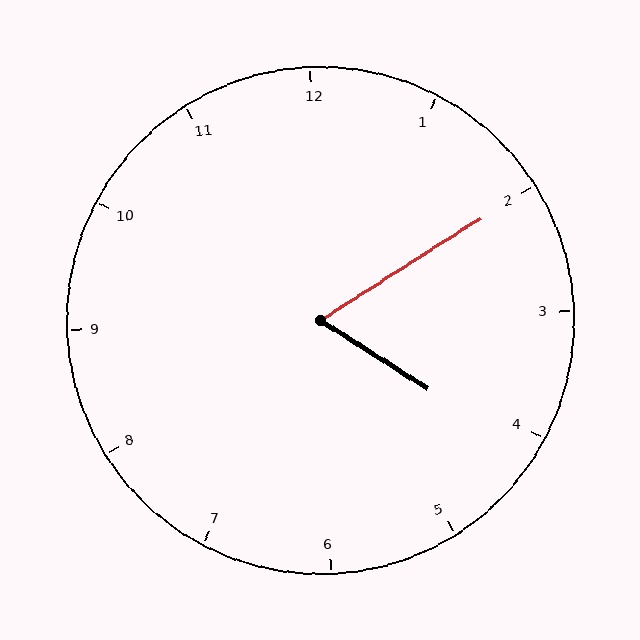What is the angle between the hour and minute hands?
Approximately 65 degrees.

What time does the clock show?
4:10.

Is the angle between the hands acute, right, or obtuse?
It is acute.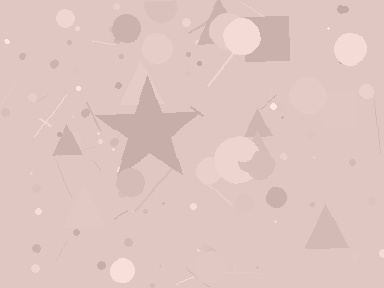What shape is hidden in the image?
A star is hidden in the image.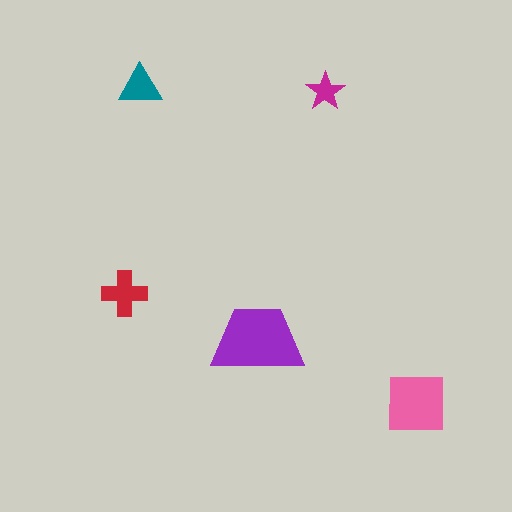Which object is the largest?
The purple trapezoid.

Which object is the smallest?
The magenta star.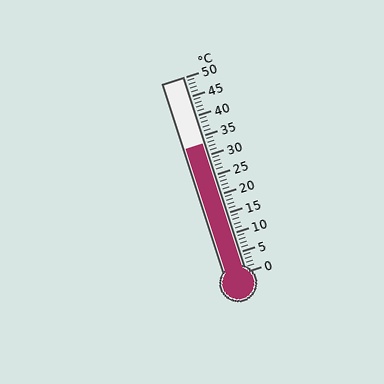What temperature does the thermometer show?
The thermometer shows approximately 33°C.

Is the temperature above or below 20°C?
The temperature is above 20°C.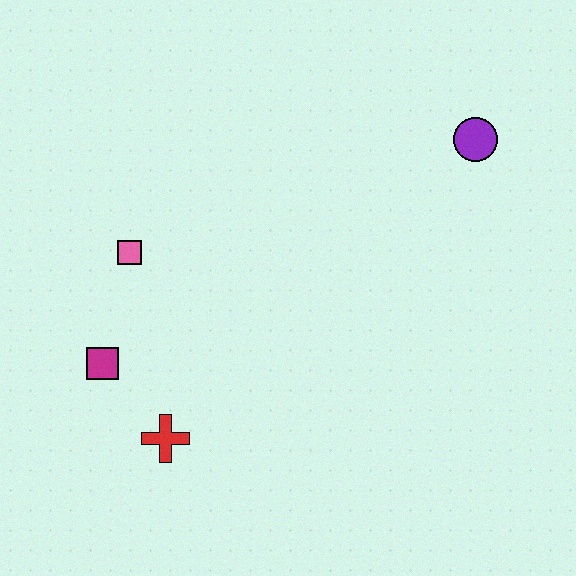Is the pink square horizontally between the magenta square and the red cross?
Yes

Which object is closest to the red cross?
The magenta square is closest to the red cross.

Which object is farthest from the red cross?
The purple circle is farthest from the red cross.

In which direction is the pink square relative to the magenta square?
The pink square is above the magenta square.